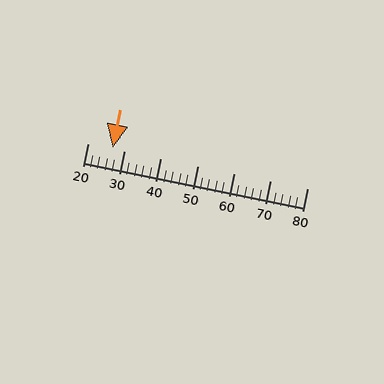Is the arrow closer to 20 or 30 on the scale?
The arrow is closer to 30.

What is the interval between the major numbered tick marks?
The major tick marks are spaced 10 units apart.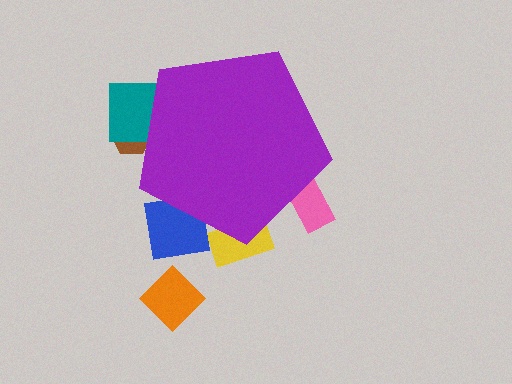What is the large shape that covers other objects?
A purple pentagon.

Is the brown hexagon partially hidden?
Yes, the brown hexagon is partially hidden behind the purple pentagon.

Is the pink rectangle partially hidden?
Yes, the pink rectangle is partially hidden behind the purple pentagon.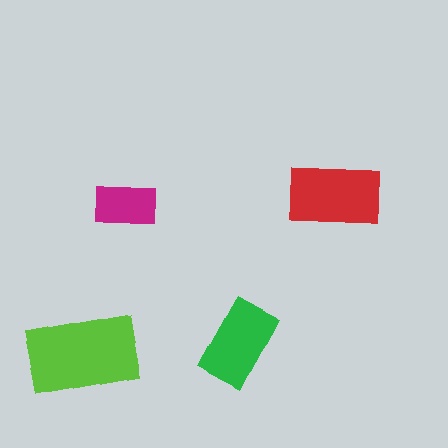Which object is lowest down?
The lime rectangle is bottommost.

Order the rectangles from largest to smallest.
the lime one, the red one, the green one, the magenta one.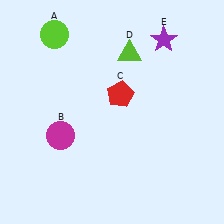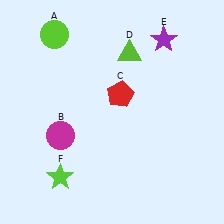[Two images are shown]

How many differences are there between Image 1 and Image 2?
There is 1 difference between the two images.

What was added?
A lime star (F) was added in Image 2.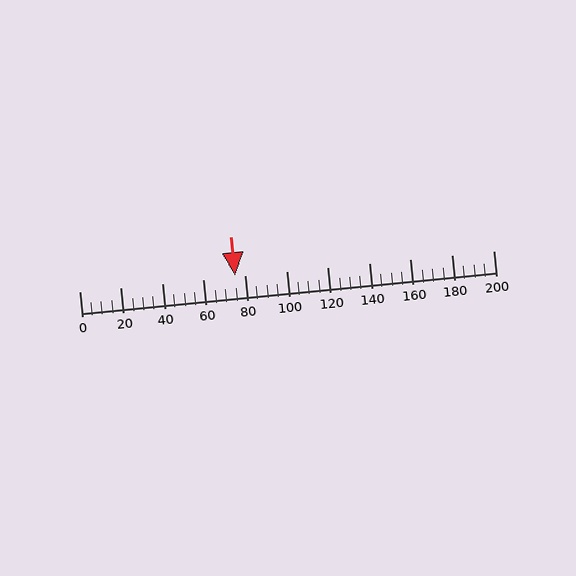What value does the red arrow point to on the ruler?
The red arrow points to approximately 75.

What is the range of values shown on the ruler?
The ruler shows values from 0 to 200.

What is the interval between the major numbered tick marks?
The major tick marks are spaced 20 units apart.